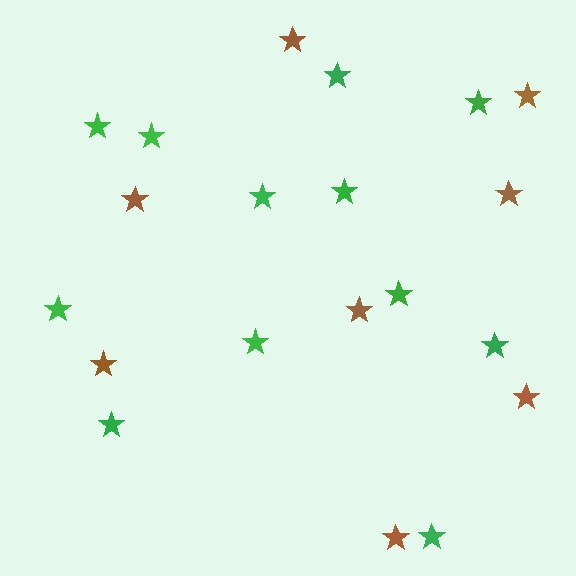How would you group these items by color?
There are 2 groups: one group of brown stars (8) and one group of green stars (12).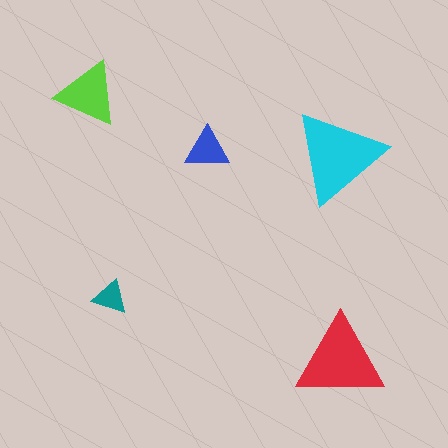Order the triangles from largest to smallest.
the cyan one, the red one, the lime one, the blue one, the teal one.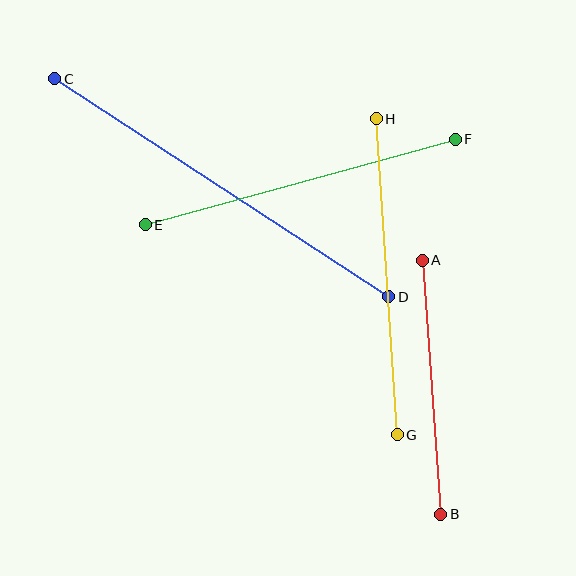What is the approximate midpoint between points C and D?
The midpoint is at approximately (222, 188) pixels.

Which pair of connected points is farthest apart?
Points C and D are farthest apart.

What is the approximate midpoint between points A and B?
The midpoint is at approximately (432, 387) pixels.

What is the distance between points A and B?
The distance is approximately 255 pixels.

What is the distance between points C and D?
The distance is approximately 399 pixels.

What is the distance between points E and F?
The distance is approximately 322 pixels.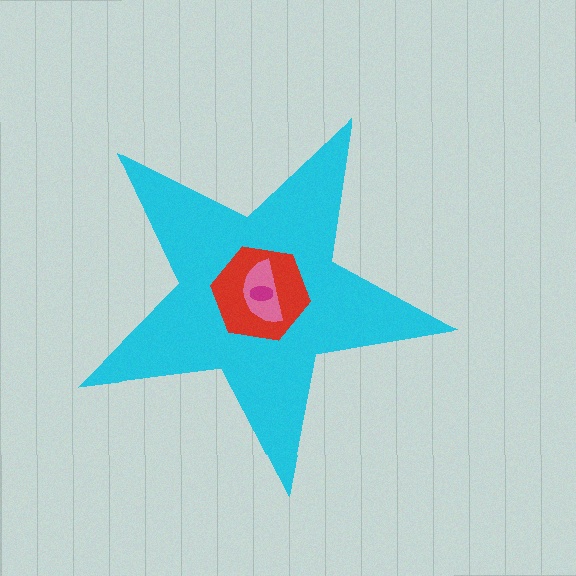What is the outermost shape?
The cyan star.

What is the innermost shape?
The magenta ellipse.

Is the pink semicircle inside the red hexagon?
Yes.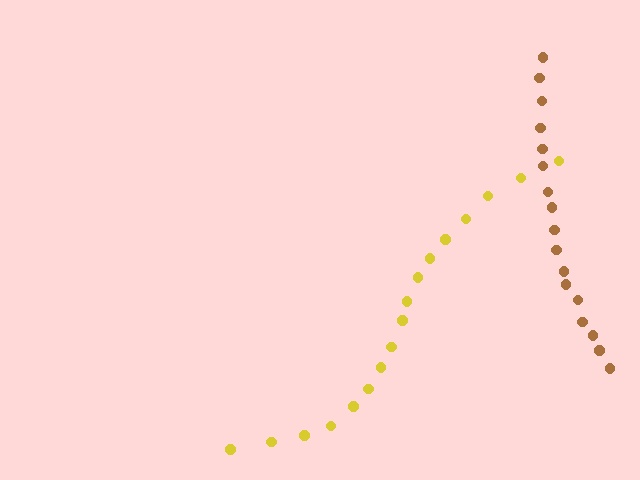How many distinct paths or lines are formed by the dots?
There are 2 distinct paths.